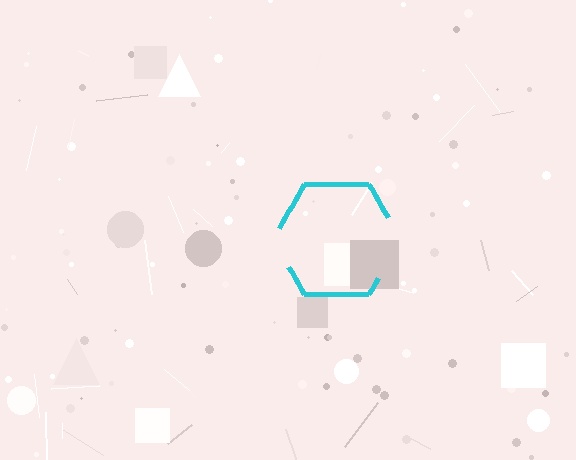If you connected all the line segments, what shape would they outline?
They would outline a hexagon.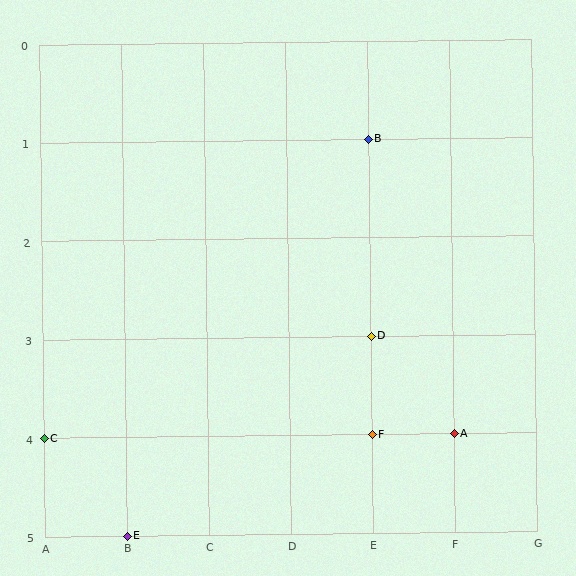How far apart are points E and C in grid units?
Points E and C are 1 column and 1 row apart (about 1.4 grid units diagonally).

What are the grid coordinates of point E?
Point E is at grid coordinates (B, 5).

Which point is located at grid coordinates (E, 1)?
Point B is at (E, 1).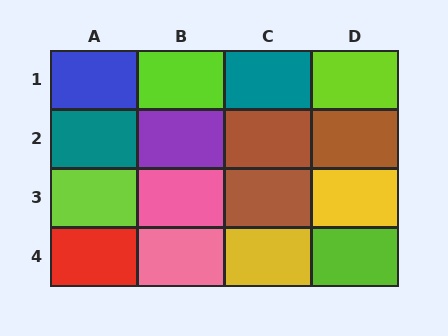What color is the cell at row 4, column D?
Lime.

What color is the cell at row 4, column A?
Red.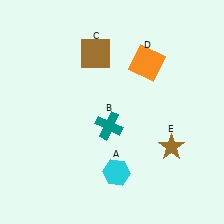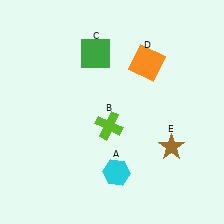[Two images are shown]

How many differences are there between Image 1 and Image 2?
There are 2 differences between the two images.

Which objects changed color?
B changed from teal to lime. C changed from brown to green.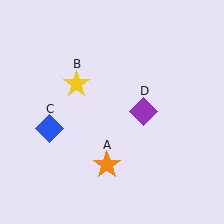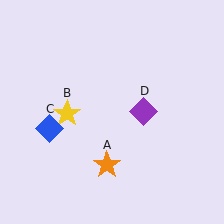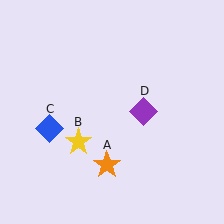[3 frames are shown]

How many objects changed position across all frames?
1 object changed position: yellow star (object B).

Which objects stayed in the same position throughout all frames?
Orange star (object A) and blue diamond (object C) and purple diamond (object D) remained stationary.